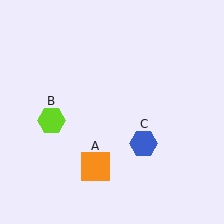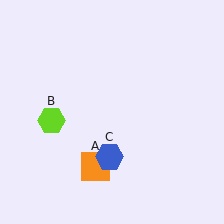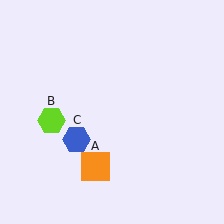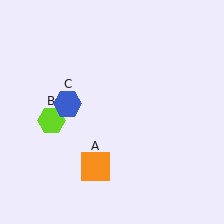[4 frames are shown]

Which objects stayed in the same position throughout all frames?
Orange square (object A) and lime hexagon (object B) remained stationary.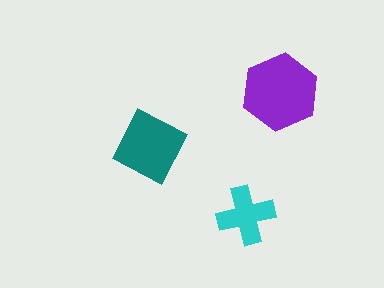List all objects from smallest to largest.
The cyan cross, the teal diamond, the purple hexagon.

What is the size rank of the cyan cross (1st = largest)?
3rd.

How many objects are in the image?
There are 3 objects in the image.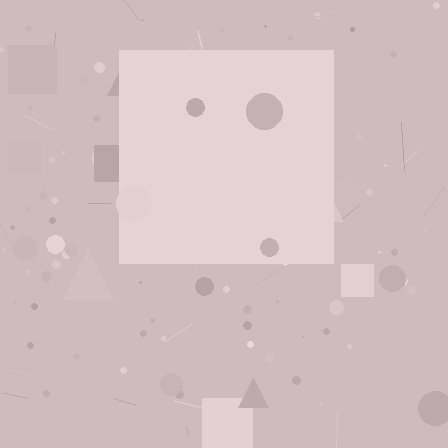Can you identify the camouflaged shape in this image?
The camouflaged shape is a square.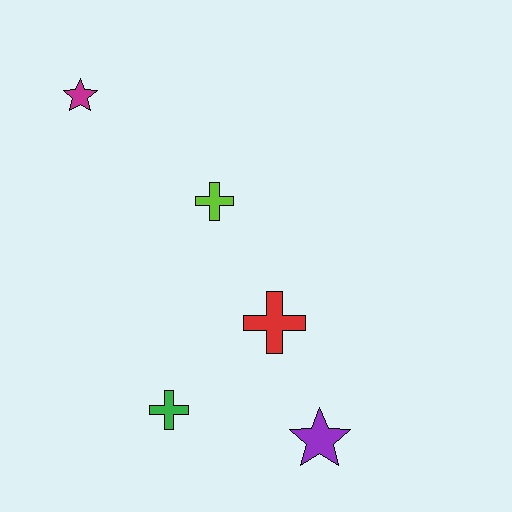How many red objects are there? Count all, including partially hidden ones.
There is 1 red object.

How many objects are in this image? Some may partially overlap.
There are 5 objects.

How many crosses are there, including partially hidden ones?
There are 3 crosses.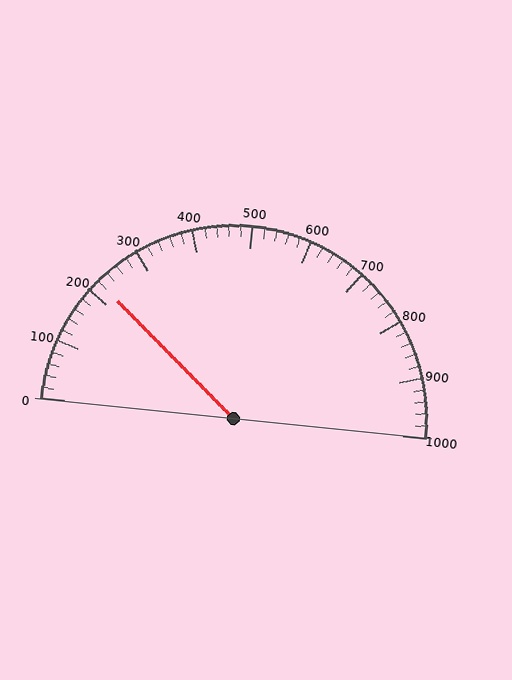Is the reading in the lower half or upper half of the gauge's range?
The reading is in the lower half of the range (0 to 1000).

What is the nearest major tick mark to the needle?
The nearest major tick mark is 200.